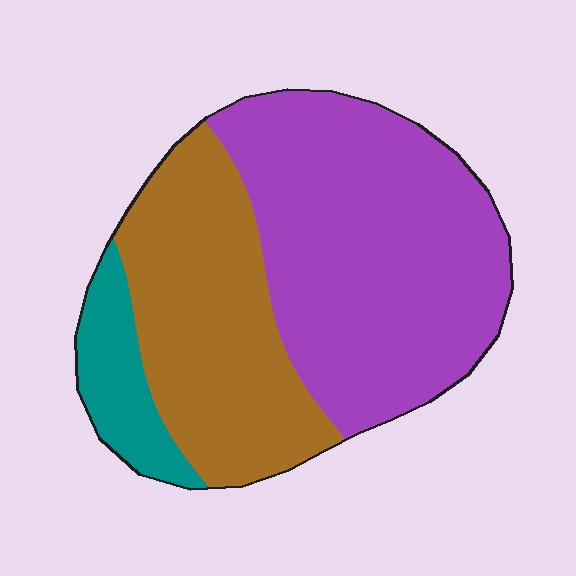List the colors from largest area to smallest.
From largest to smallest: purple, brown, teal.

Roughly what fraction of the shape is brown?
Brown covers around 35% of the shape.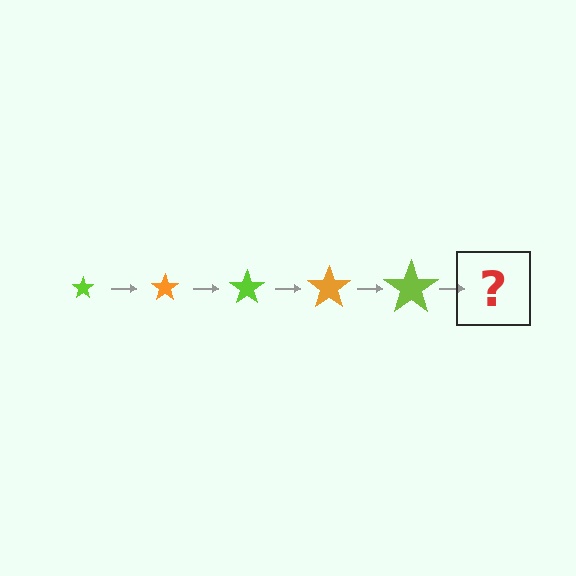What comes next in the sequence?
The next element should be an orange star, larger than the previous one.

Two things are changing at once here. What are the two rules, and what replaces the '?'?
The two rules are that the star grows larger each step and the color cycles through lime and orange. The '?' should be an orange star, larger than the previous one.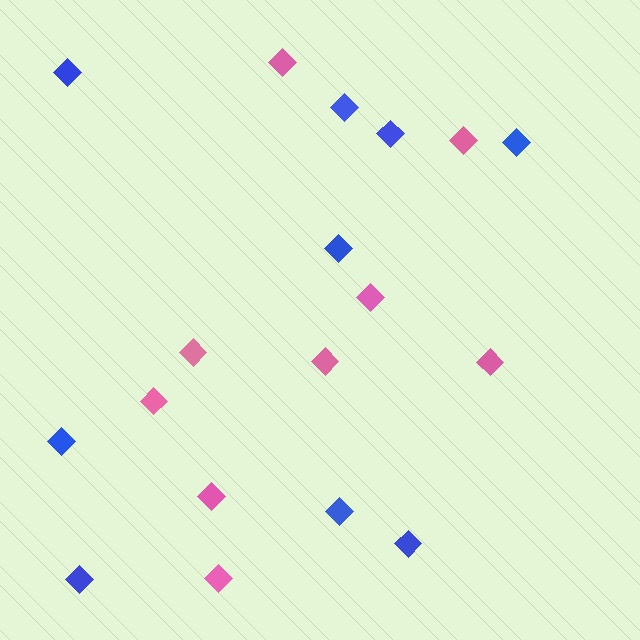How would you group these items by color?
There are 2 groups: one group of pink diamonds (9) and one group of blue diamonds (9).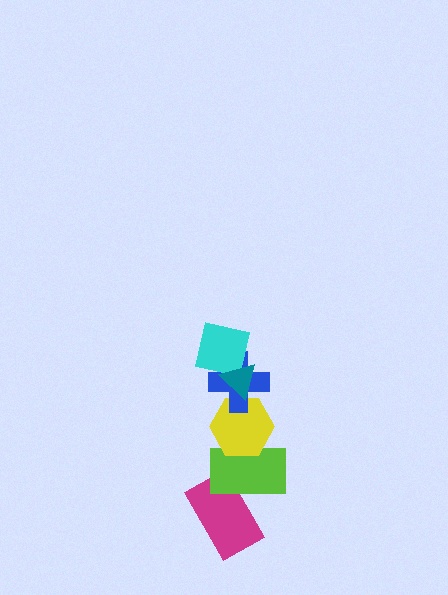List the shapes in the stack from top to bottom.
From top to bottom: the teal triangle, the cyan square, the blue cross, the yellow hexagon, the lime rectangle, the magenta rectangle.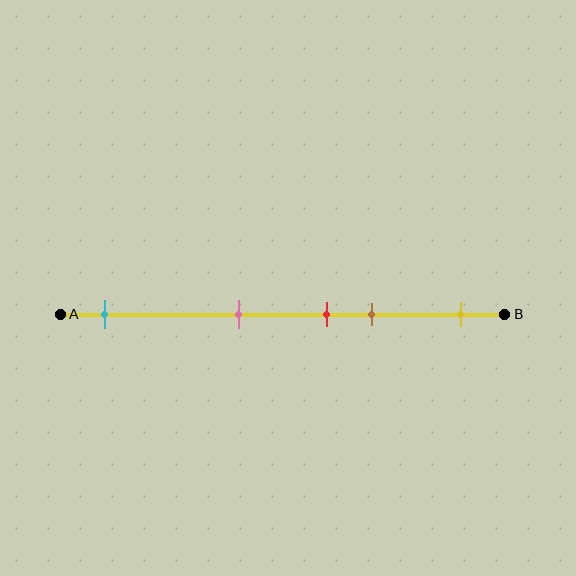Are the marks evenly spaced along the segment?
No, the marks are not evenly spaced.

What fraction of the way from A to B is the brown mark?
The brown mark is approximately 70% (0.7) of the way from A to B.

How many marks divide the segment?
There are 5 marks dividing the segment.